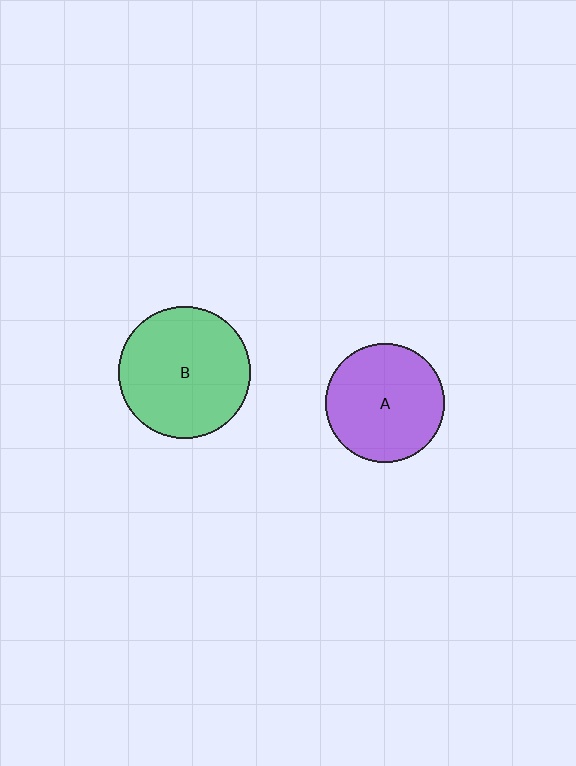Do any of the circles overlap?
No, none of the circles overlap.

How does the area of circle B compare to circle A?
Approximately 1.2 times.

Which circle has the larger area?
Circle B (green).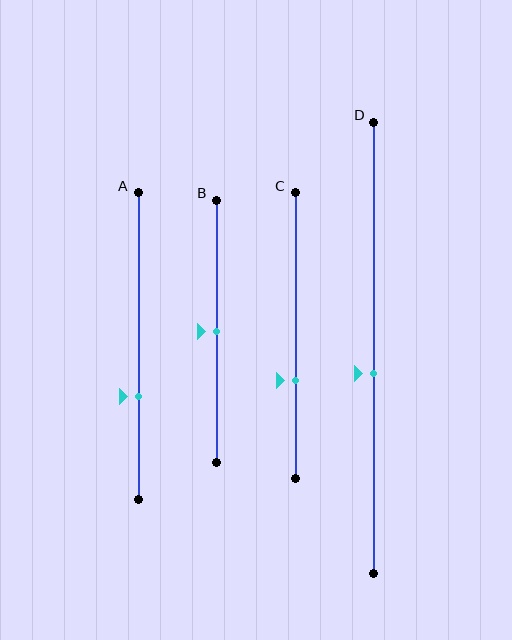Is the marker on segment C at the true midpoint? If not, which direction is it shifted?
No, the marker on segment C is shifted downward by about 16% of the segment length.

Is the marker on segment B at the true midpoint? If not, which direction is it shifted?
Yes, the marker on segment B is at the true midpoint.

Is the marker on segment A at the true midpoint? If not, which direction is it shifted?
No, the marker on segment A is shifted downward by about 16% of the segment length.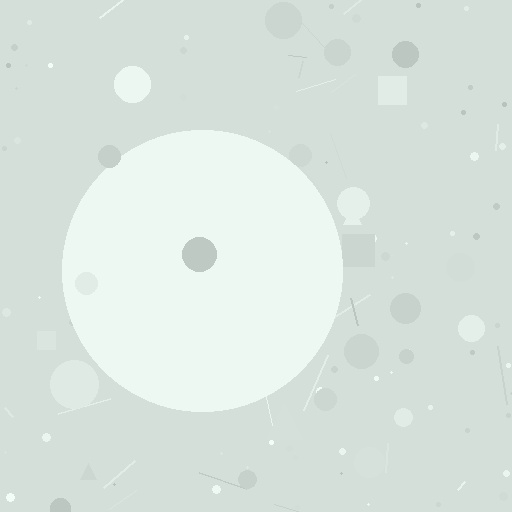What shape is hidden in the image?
A circle is hidden in the image.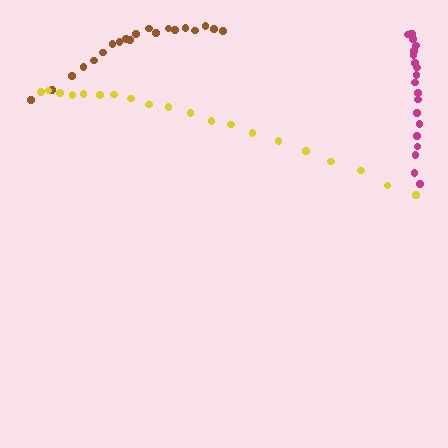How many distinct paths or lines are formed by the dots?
There are 3 distinct paths.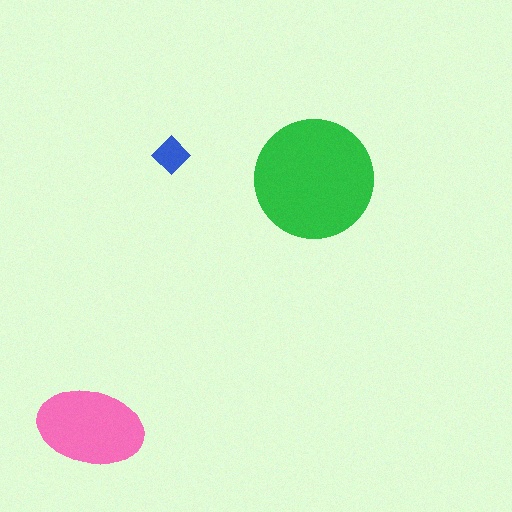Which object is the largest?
The green circle.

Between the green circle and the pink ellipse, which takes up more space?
The green circle.